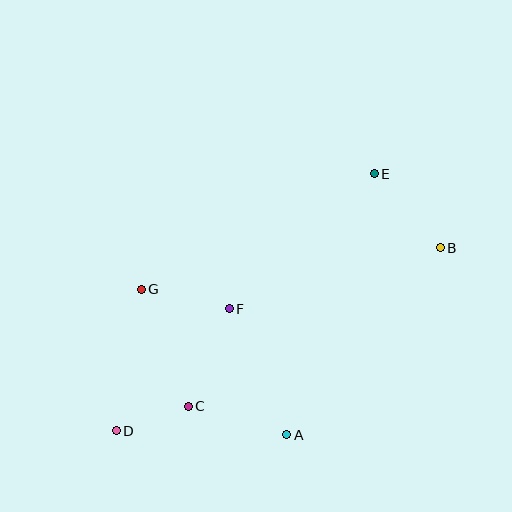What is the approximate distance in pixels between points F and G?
The distance between F and G is approximately 90 pixels.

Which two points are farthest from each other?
Points B and D are farthest from each other.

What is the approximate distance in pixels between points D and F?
The distance between D and F is approximately 166 pixels.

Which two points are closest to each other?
Points C and D are closest to each other.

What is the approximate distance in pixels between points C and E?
The distance between C and E is approximately 298 pixels.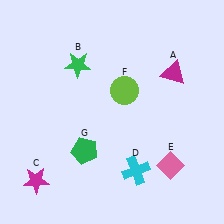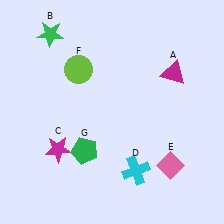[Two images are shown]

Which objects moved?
The objects that moved are: the green star (B), the magenta star (C), the lime circle (F).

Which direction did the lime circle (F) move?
The lime circle (F) moved left.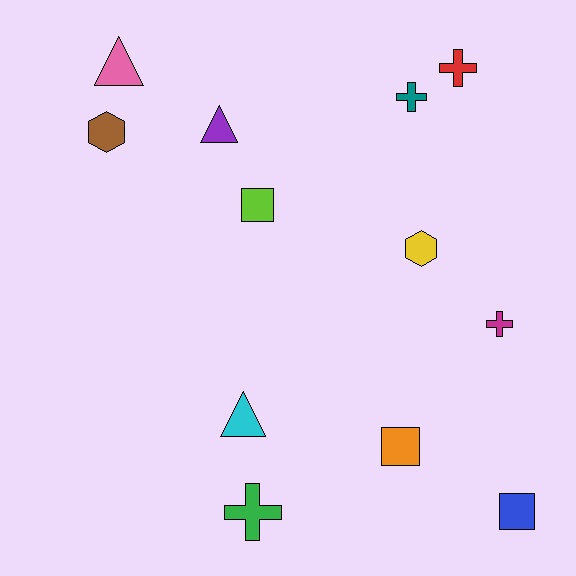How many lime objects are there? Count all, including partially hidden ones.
There is 1 lime object.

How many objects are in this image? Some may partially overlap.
There are 12 objects.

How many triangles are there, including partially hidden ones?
There are 3 triangles.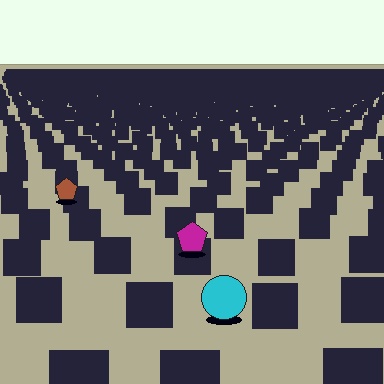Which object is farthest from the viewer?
The brown pentagon is farthest from the viewer. It appears smaller and the ground texture around it is denser.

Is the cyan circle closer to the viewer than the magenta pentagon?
Yes. The cyan circle is closer — you can tell from the texture gradient: the ground texture is coarser near it.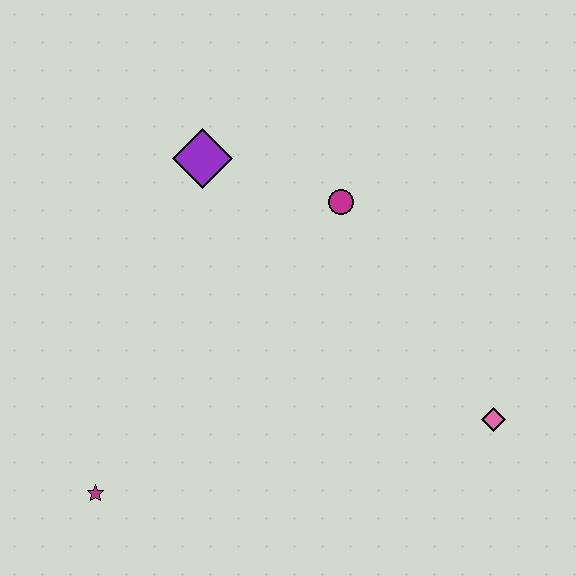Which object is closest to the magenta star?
The purple diamond is closest to the magenta star.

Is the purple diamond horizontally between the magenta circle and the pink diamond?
No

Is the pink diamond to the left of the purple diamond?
No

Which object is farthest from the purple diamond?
The pink diamond is farthest from the purple diamond.